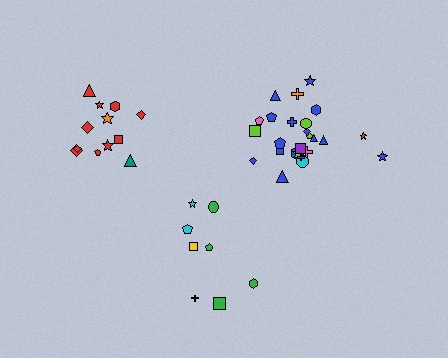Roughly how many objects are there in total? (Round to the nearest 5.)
Roughly 45 objects in total.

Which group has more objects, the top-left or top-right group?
The top-right group.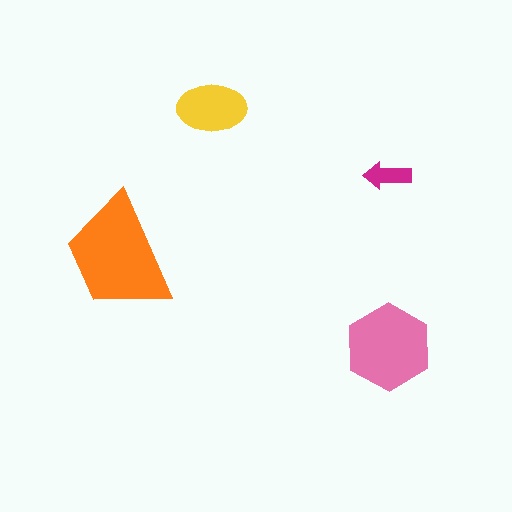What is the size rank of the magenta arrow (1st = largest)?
4th.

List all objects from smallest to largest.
The magenta arrow, the yellow ellipse, the pink hexagon, the orange trapezoid.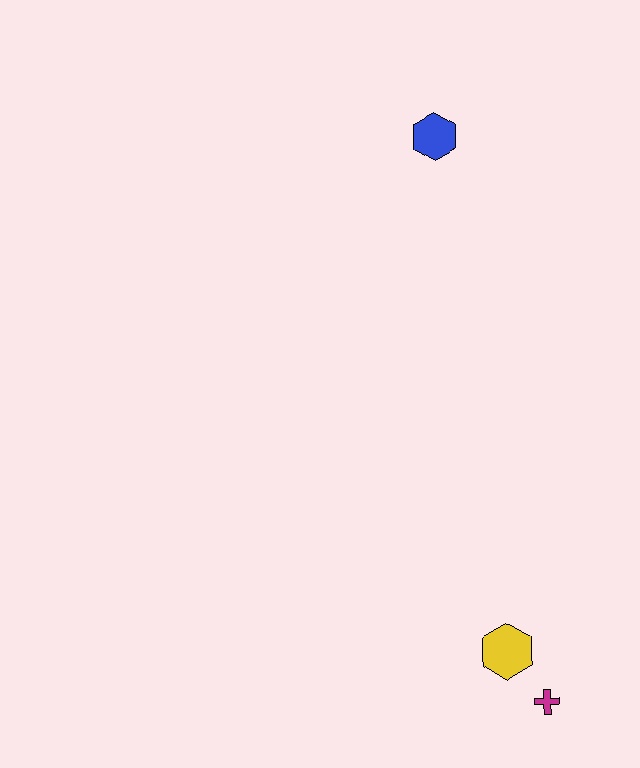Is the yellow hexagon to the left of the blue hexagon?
No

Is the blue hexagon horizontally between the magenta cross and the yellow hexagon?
No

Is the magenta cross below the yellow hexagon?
Yes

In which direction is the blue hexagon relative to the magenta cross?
The blue hexagon is above the magenta cross.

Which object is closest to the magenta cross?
The yellow hexagon is closest to the magenta cross.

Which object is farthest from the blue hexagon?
The magenta cross is farthest from the blue hexagon.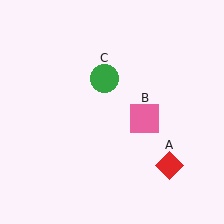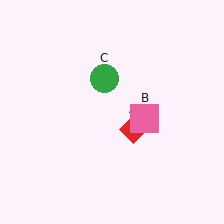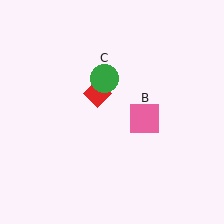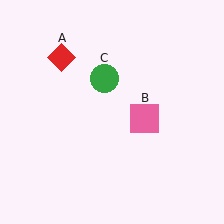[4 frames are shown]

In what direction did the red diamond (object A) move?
The red diamond (object A) moved up and to the left.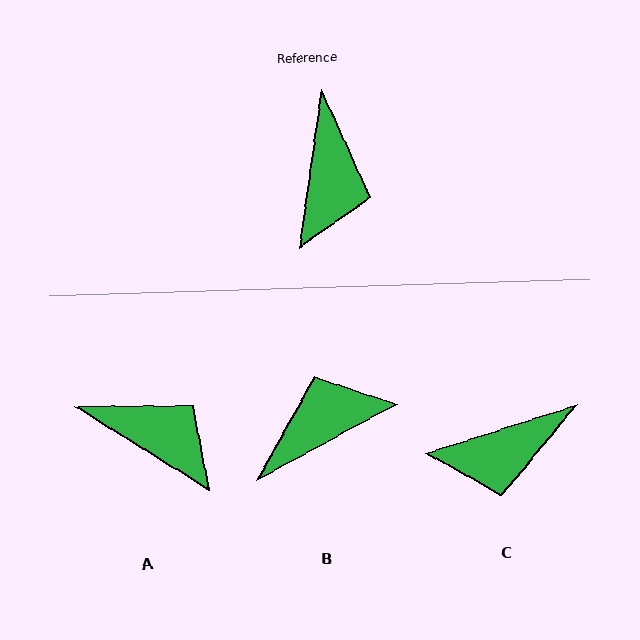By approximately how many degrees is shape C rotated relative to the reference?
Approximately 64 degrees clockwise.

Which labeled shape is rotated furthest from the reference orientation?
B, about 126 degrees away.